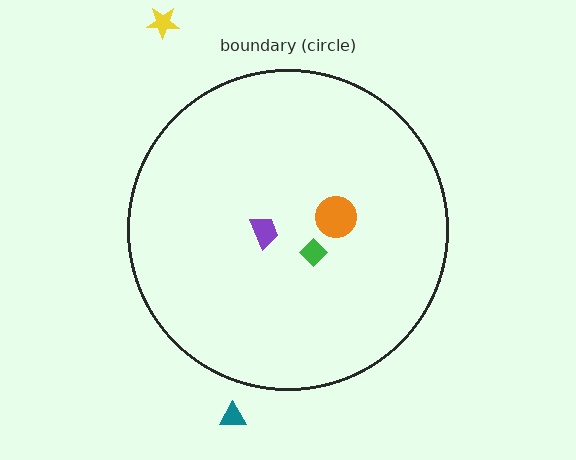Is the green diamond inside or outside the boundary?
Inside.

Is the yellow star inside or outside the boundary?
Outside.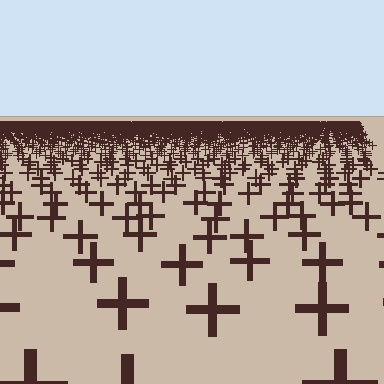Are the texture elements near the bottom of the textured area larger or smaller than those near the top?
Larger. Near the bottom, elements are closer to the viewer and appear at a bigger on-screen size.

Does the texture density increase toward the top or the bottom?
Density increases toward the top.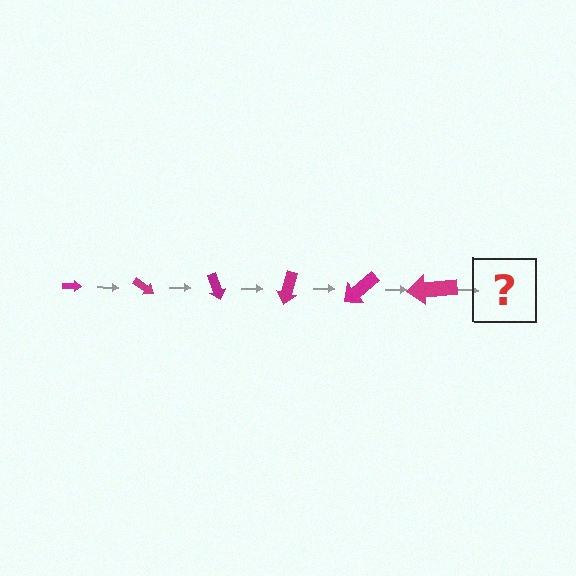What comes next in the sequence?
The next element should be an arrow, larger than the previous one and rotated 210 degrees from the start.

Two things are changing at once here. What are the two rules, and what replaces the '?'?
The two rules are that the arrow grows larger each step and it rotates 35 degrees each step. The '?' should be an arrow, larger than the previous one and rotated 210 degrees from the start.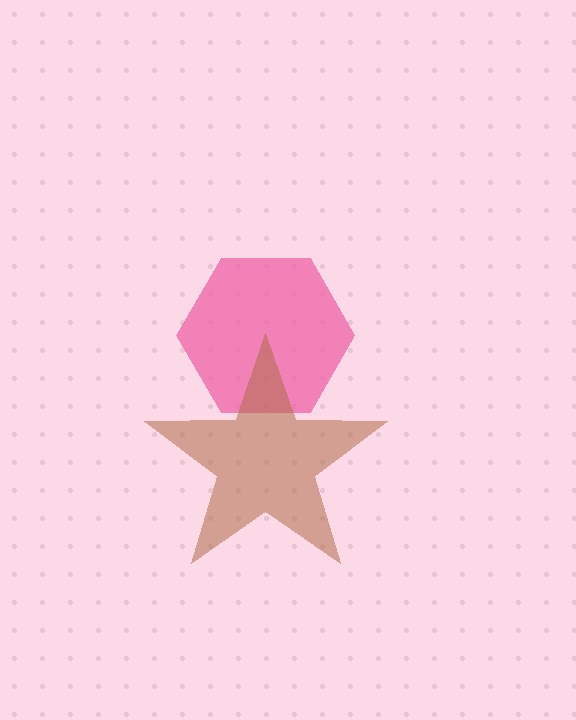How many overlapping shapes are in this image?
There are 2 overlapping shapes in the image.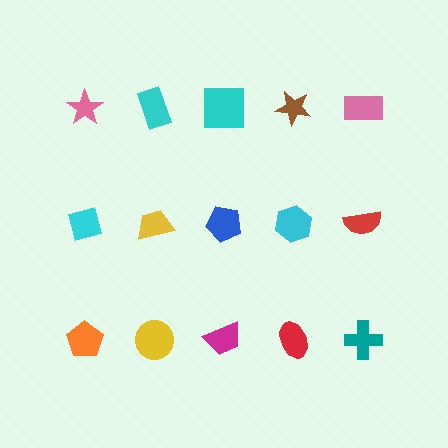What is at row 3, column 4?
A red ellipse.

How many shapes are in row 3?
5 shapes.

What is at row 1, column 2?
A cyan rectangle.